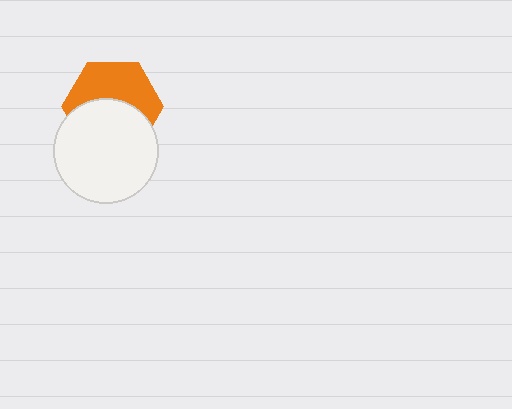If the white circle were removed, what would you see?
You would see the complete orange hexagon.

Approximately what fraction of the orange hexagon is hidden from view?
Roughly 50% of the orange hexagon is hidden behind the white circle.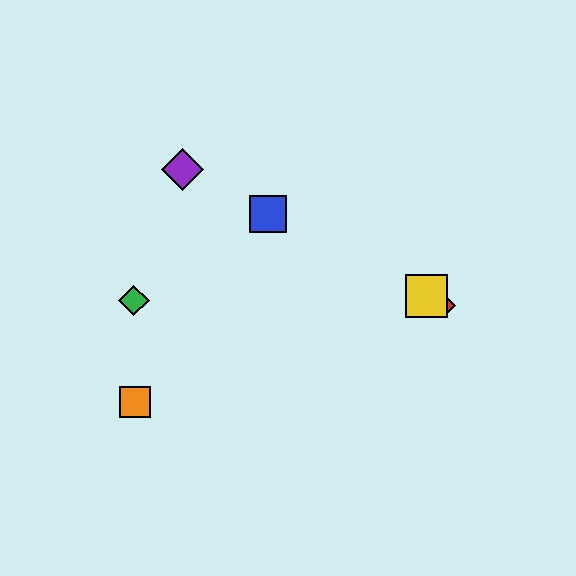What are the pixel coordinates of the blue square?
The blue square is at (268, 214).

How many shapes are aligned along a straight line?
4 shapes (the red diamond, the blue square, the yellow square, the purple diamond) are aligned along a straight line.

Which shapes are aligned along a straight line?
The red diamond, the blue square, the yellow square, the purple diamond are aligned along a straight line.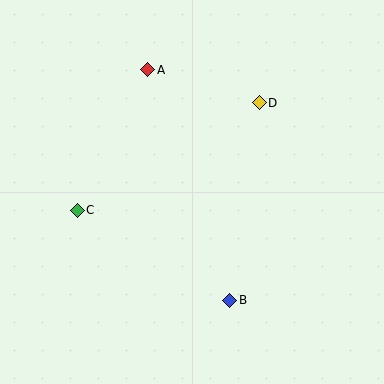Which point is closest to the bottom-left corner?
Point C is closest to the bottom-left corner.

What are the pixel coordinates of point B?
Point B is at (230, 300).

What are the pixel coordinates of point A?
Point A is at (148, 70).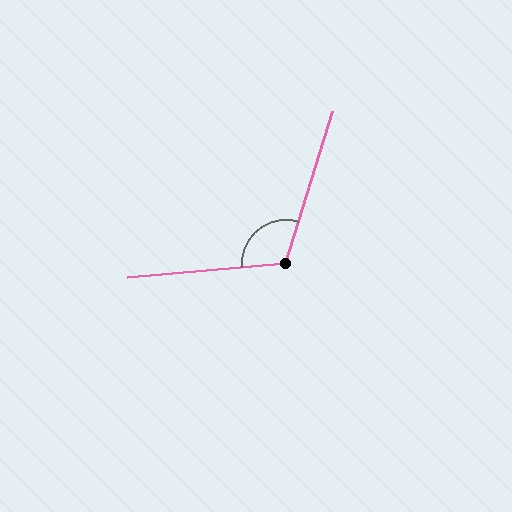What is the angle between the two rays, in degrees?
Approximately 112 degrees.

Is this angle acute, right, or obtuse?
It is obtuse.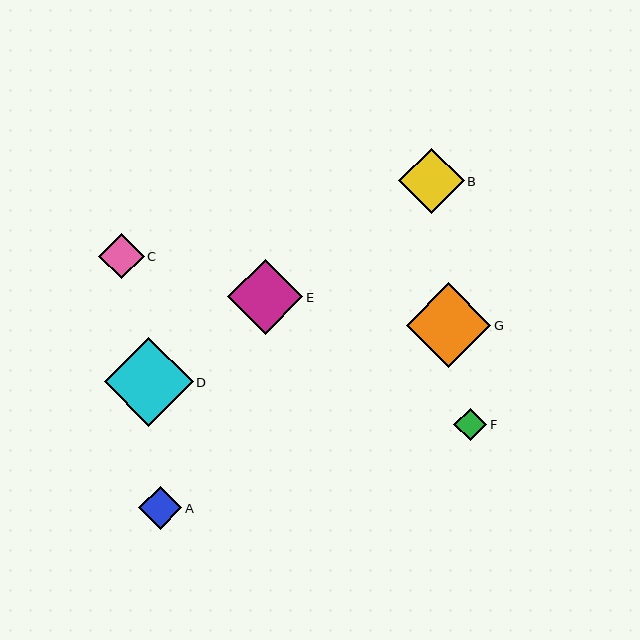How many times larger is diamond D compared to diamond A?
Diamond D is approximately 2.0 times the size of diamond A.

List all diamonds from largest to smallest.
From largest to smallest: D, G, E, B, C, A, F.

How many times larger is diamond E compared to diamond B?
Diamond E is approximately 1.2 times the size of diamond B.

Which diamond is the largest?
Diamond D is the largest with a size of approximately 89 pixels.